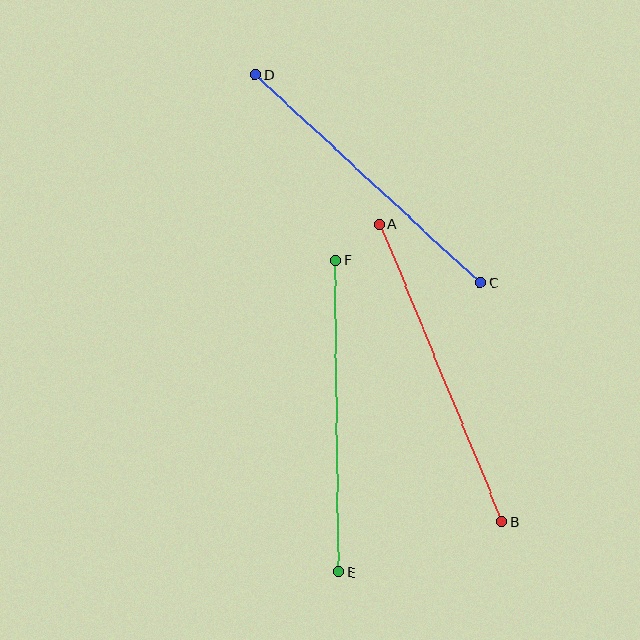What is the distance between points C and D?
The distance is approximately 306 pixels.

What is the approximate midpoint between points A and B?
The midpoint is at approximately (441, 373) pixels.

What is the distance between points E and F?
The distance is approximately 312 pixels.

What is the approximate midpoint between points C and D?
The midpoint is at approximately (368, 179) pixels.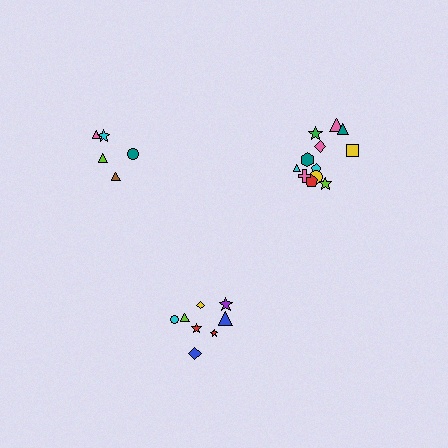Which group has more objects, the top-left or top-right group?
The top-right group.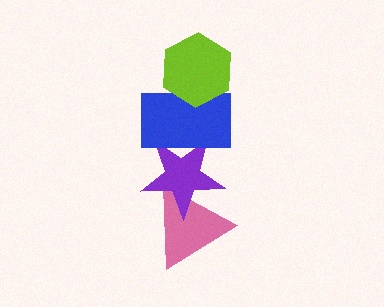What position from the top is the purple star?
The purple star is 3rd from the top.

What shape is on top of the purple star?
The blue rectangle is on top of the purple star.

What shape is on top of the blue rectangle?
The lime hexagon is on top of the blue rectangle.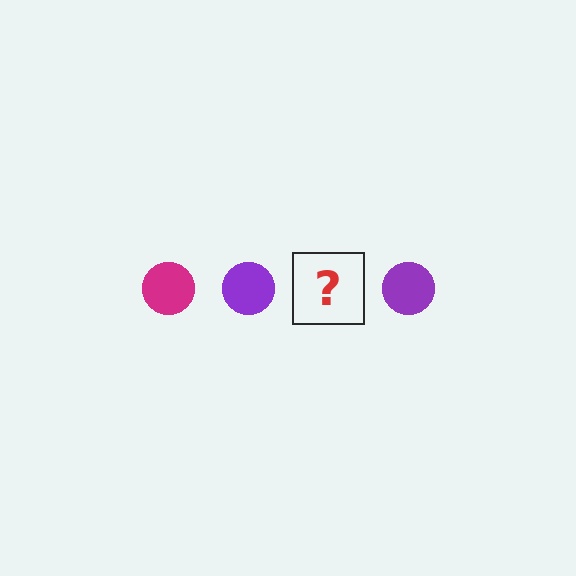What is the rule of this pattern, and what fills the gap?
The rule is that the pattern cycles through magenta, purple circles. The gap should be filled with a magenta circle.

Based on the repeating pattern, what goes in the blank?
The blank should be a magenta circle.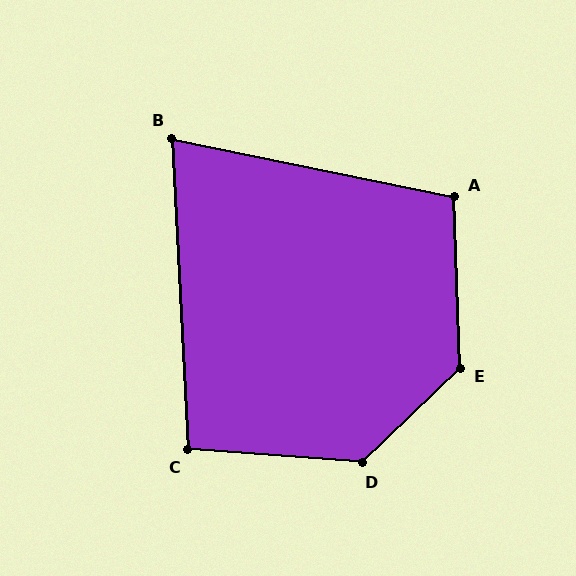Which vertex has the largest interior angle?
E, at approximately 132 degrees.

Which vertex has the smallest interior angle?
B, at approximately 75 degrees.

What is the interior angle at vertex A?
Approximately 104 degrees (obtuse).